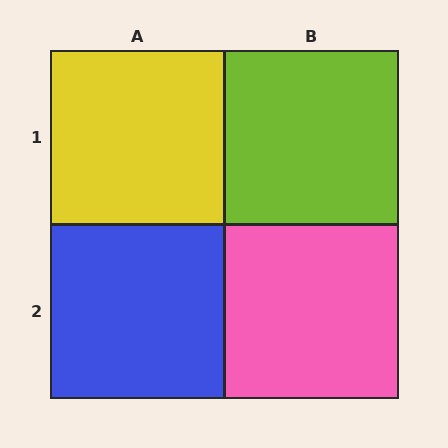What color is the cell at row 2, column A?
Blue.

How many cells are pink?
1 cell is pink.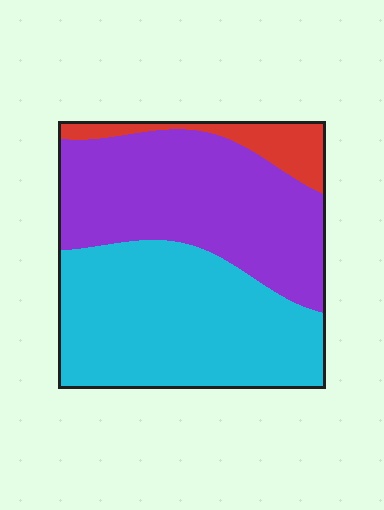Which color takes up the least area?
Red, at roughly 10%.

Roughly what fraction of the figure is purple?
Purple takes up about two fifths (2/5) of the figure.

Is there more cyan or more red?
Cyan.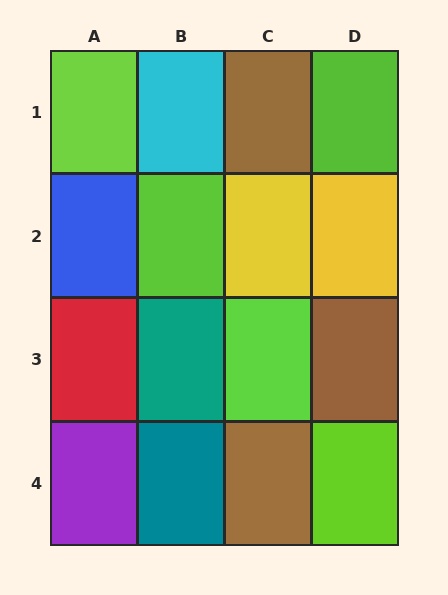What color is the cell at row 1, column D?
Lime.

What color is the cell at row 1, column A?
Lime.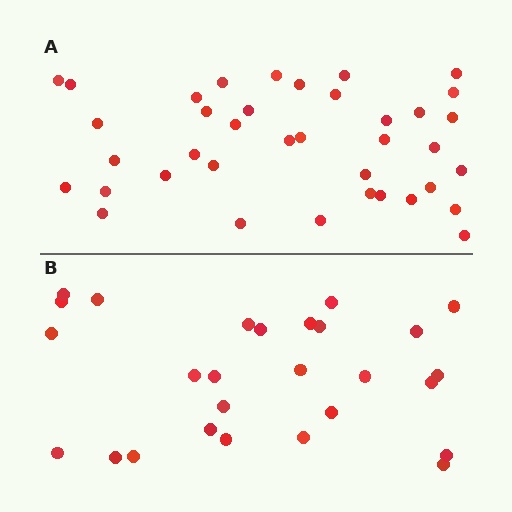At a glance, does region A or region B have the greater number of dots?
Region A (the top region) has more dots.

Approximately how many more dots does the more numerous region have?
Region A has roughly 12 or so more dots than region B.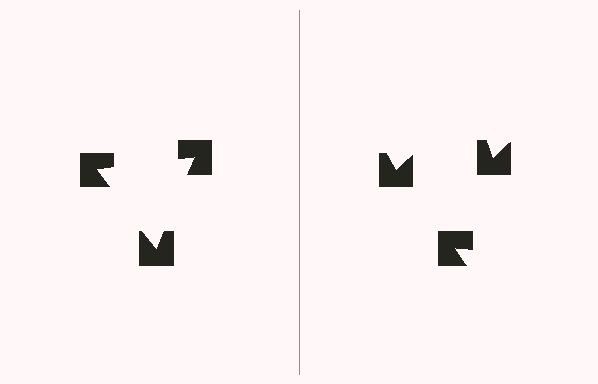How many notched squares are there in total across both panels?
6 — 3 on each side.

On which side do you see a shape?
An illusory triangle appears on the left side. On the right side the wedge cuts are rotated, so no coherent shape forms.